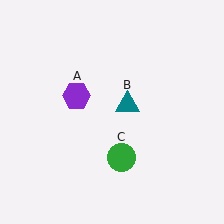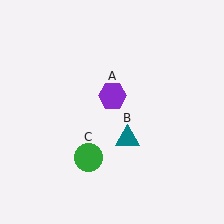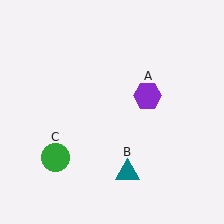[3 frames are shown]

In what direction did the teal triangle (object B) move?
The teal triangle (object B) moved down.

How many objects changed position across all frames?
3 objects changed position: purple hexagon (object A), teal triangle (object B), green circle (object C).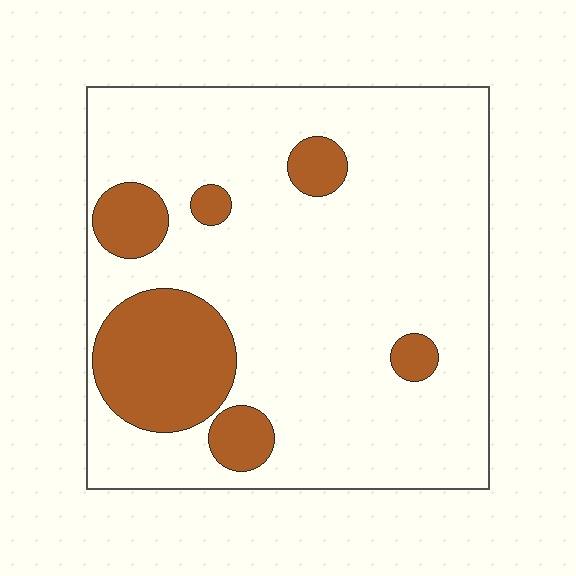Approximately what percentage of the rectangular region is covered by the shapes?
Approximately 20%.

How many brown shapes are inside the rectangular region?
6.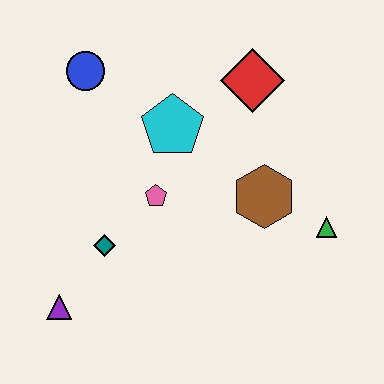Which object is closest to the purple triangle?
The teal diamond is closest to the purple triangle.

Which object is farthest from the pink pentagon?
The green triangle is farthest from the pink pentagon.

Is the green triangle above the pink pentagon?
No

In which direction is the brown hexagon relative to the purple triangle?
The brown hexagon is to the right of the purple triangle.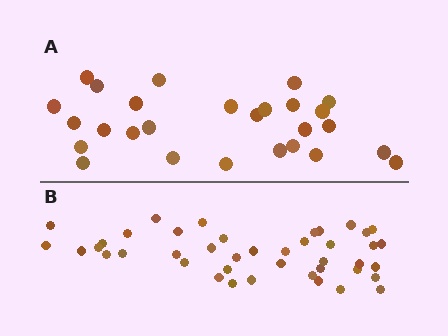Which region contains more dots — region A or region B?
Region B (the bottom region) has more dots.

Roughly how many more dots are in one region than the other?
Region B has approximately 15 more dots than region A.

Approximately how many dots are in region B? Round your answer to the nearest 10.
About 40 dots. (The exact count is 42, which rounds to 40.)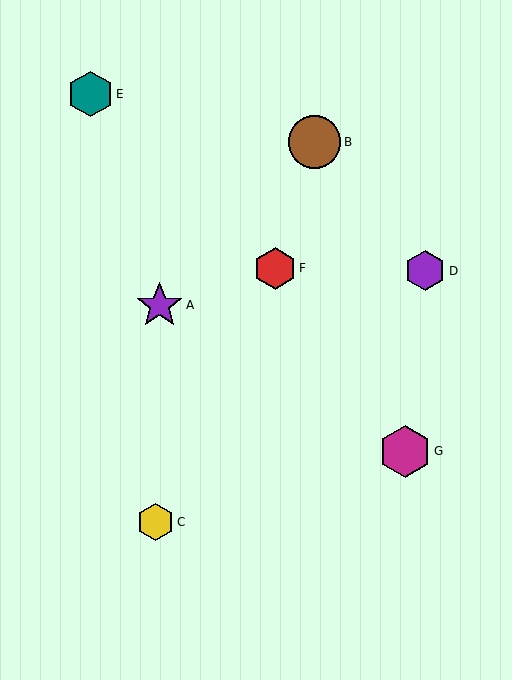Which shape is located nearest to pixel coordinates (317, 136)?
The brown circle (labeled B) at (314, 142) is nearest to that location.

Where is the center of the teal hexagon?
The center of the teal hexagon is at (90, 94).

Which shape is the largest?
The brown circle (labeled B) is the largest.